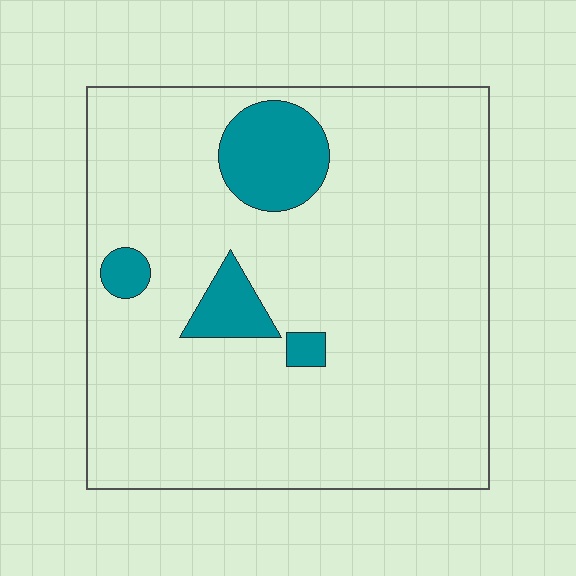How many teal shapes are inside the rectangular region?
4.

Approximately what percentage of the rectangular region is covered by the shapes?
Approximately 10%.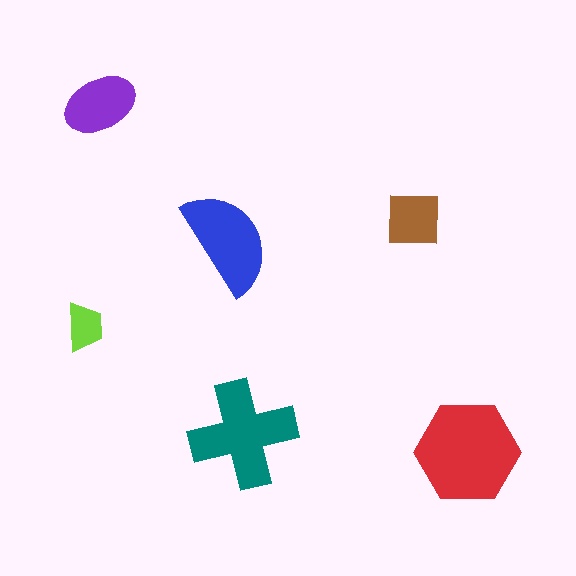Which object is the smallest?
The lime trapezoid.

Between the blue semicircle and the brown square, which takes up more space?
The blue semicircle.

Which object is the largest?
The red hexagon.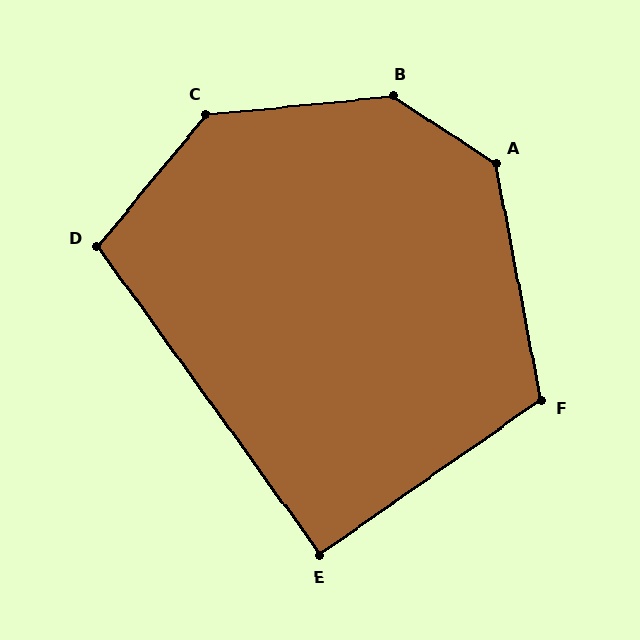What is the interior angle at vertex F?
Approximately 114 degrees (obtuse).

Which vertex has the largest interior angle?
B, at approximately 141 degrees.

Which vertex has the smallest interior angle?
E, at approximately 91 degrees.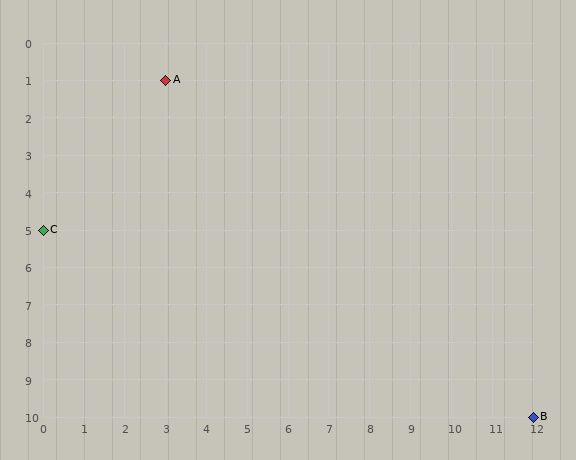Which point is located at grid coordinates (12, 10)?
Point B is at (12, 10).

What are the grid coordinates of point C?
Point C is at grid coordinates (0, 5).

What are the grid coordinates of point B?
Point B is at grid coordinates (12, 10).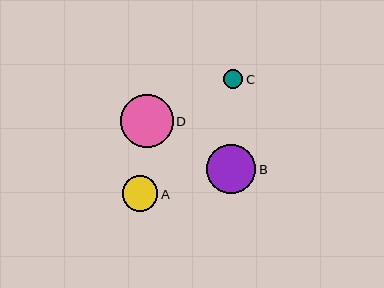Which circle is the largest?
Circle D is the largest with a size of approximately 53 pixels.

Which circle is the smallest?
Circle C is the smallest with a size of approximately 19 pixels.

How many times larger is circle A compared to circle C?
Circle A is approximately 1.9 times the size of circle C.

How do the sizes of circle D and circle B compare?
Circle D and circle B are approximately the same size.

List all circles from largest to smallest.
From largest to smallest: D, B, A, C.